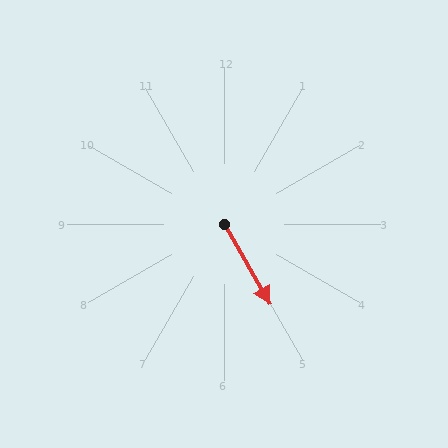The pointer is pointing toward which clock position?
Roughly 5 o'clock.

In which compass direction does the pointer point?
Southeast.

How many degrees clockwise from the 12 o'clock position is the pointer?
Approximately 150 degrees.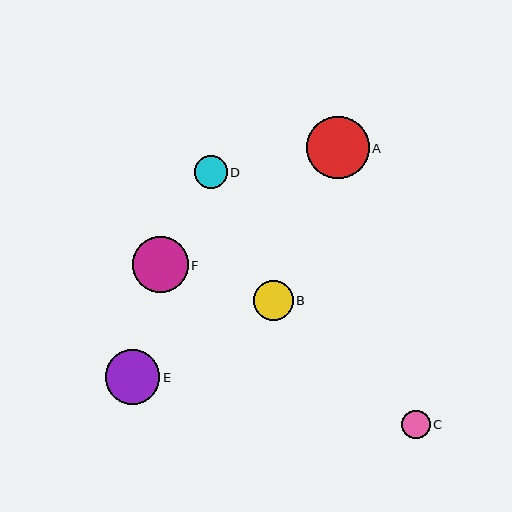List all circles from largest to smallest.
From largest to smallest: A, F, E, B, D, C.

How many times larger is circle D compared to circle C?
Circle D is approximately 1.1 times the size of circle C.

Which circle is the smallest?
Circle C is the smallest with a size of approximately 29 pixels.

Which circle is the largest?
Circle A is the largest with a size of approximately 63 pixels.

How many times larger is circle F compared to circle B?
Circle F is approximately 1.4 times the size of circle B.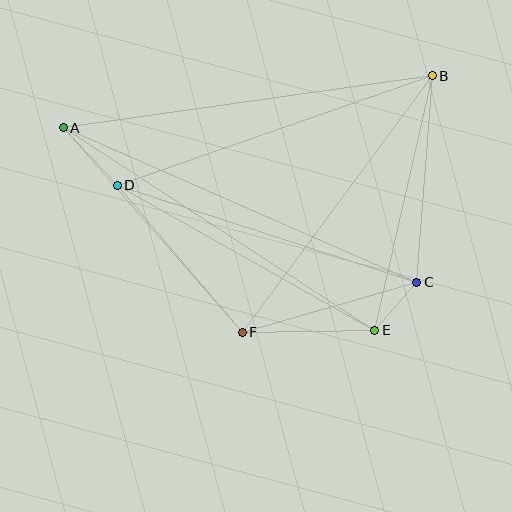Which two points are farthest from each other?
Points A and C are farthest from each other.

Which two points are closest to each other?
Points C and E are closest to each other.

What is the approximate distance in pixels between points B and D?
The distance between B and D is approximately 334 pixels.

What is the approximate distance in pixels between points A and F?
The distance between A and F is approximately 272 pixels.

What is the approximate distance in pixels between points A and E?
The distance between A and E is approximately 372 pixels.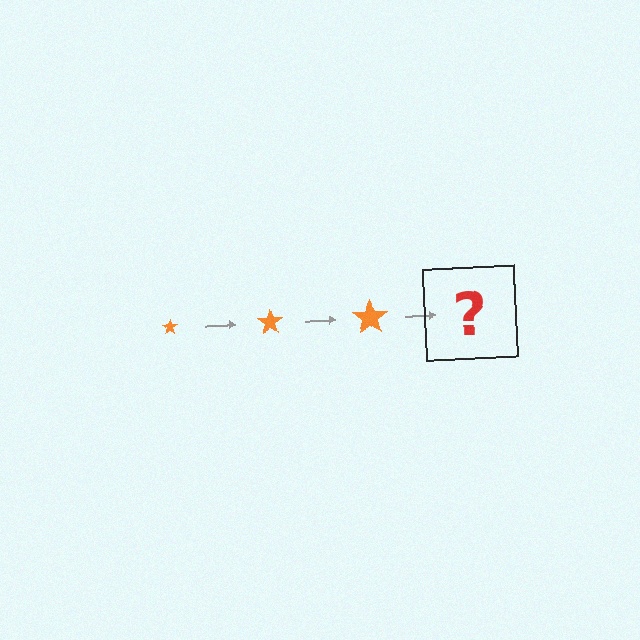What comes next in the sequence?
The next element should be an orange star, larger than the previous one.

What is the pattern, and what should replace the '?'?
The pattern is that the star gets progressively larger each step. The '?' should be an orange star, larger than the previous one.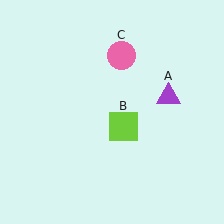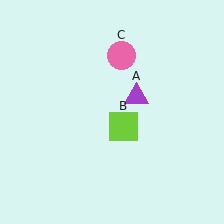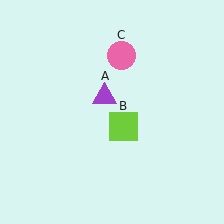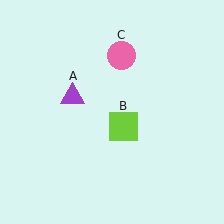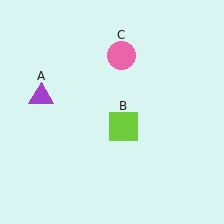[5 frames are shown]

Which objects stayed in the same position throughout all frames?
Lime square (object B) and pink circle (object C) remained stationary.